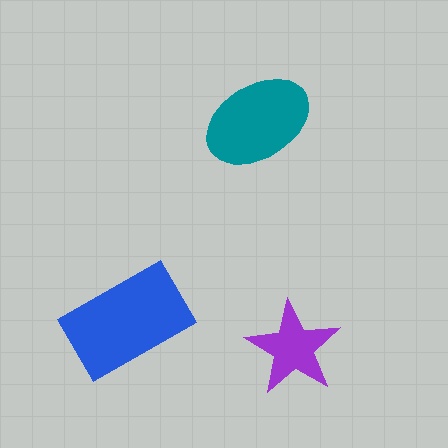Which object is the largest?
The blue rectangle.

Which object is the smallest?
The purple star.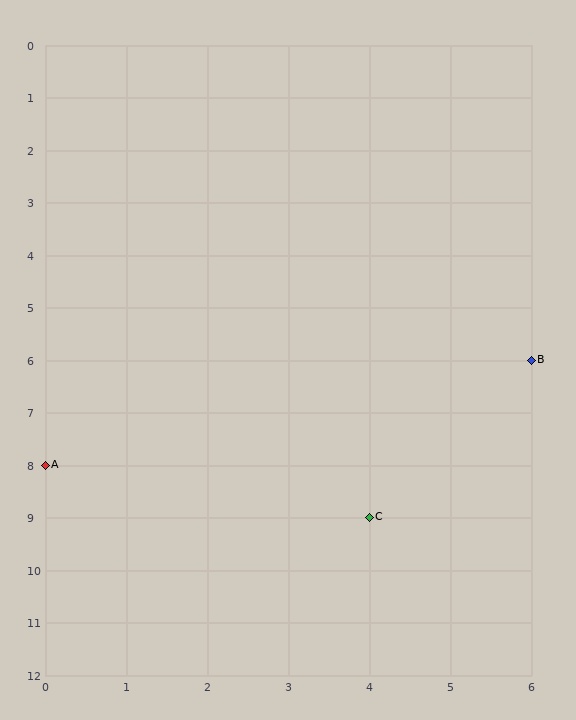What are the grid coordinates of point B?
Point B is at grid coordinates (6, 6).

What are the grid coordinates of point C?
Point C is at grid coordinates (4, 9).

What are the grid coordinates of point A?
Point A is at grid coordinates (0, 8).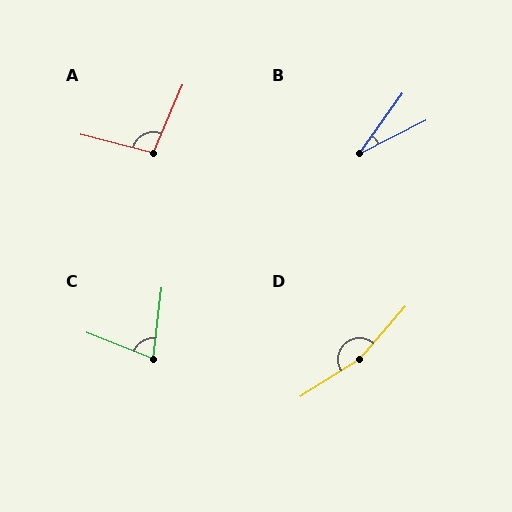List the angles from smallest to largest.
B (27°), C (75°), A (99°), D (163°).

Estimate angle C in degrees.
Approximately 75 degrees.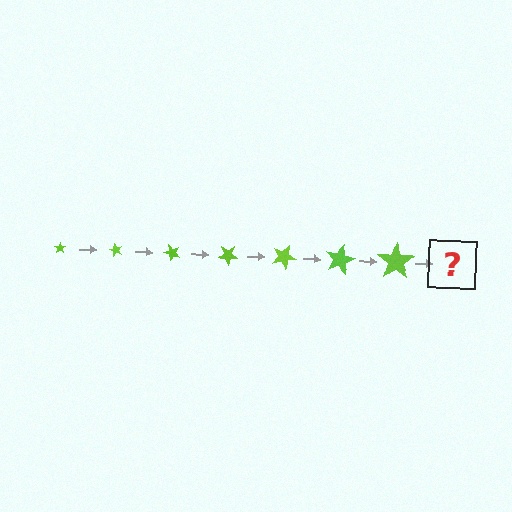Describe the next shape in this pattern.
It should be a star, larger than the previous one and rotated 420 degrees from the start.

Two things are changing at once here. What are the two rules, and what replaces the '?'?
The two rules are that the star grows larger each step and it rotates 60 degrees each step. The '?' should be a star, larger than the previous one and rotated 420 degrees from the start.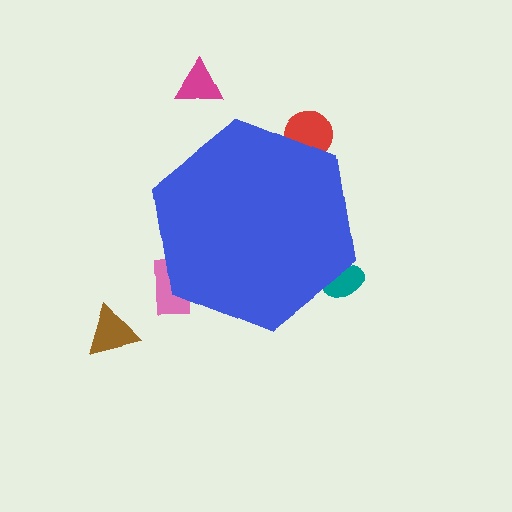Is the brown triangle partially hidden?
No, the brown triangle is fully visible.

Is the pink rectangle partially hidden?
Yes, the pink rectangle is partially hidden behind the blue hexagon.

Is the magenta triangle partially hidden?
No, the magenta triangle is fully visible.